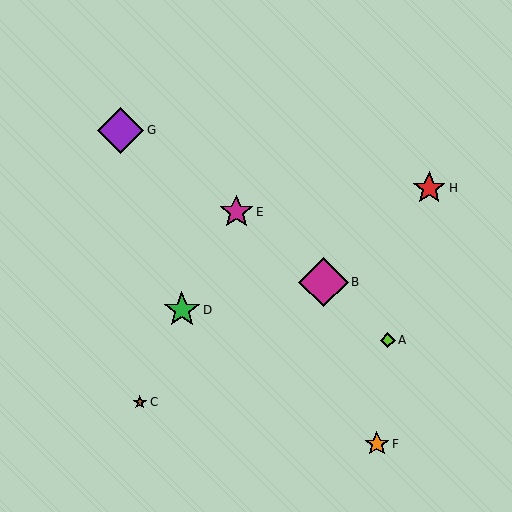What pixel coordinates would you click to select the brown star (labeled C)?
Click at (140, 402) to select the brown star C.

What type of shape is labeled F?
Shape F is an orange star.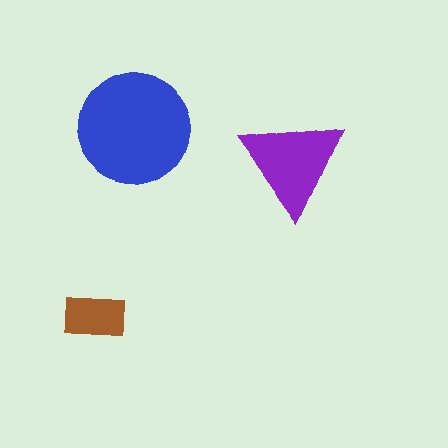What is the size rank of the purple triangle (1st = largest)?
2nd.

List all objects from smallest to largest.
The brown rectangle, the purple triangle, the blue circle.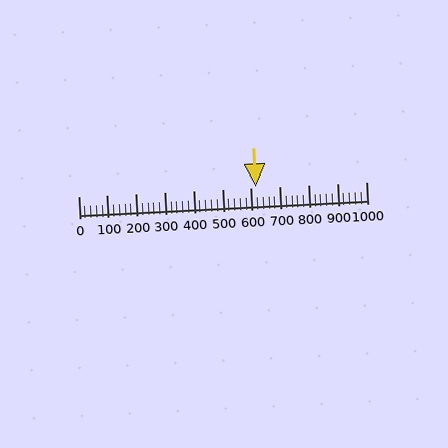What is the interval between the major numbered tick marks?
The major tick marks are spaced 100 units apart.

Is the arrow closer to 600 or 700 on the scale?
The arrow is closer to 600.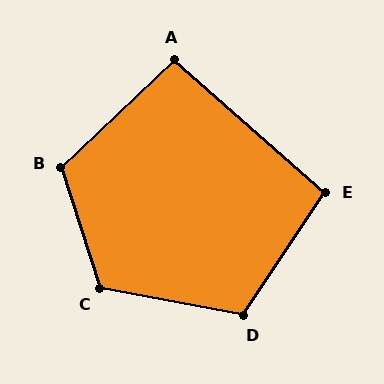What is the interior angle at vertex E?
Approximately 97 degrees (obtuse).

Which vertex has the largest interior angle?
C, at approximately 119 degrees.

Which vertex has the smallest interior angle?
A, at approximately 95 degrees.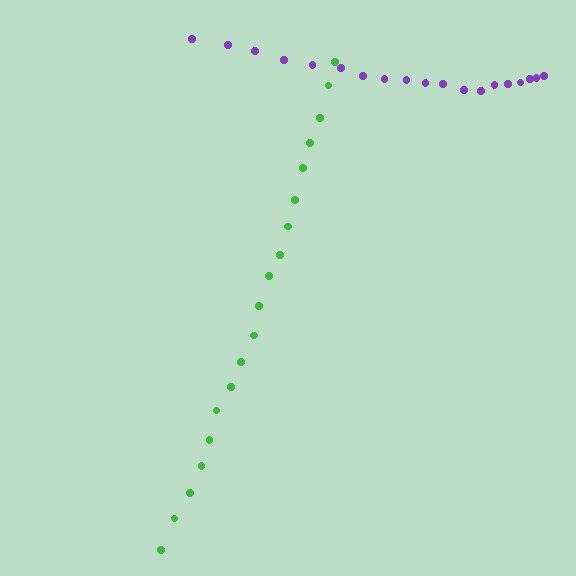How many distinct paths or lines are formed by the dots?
There are 2 distinct paths.